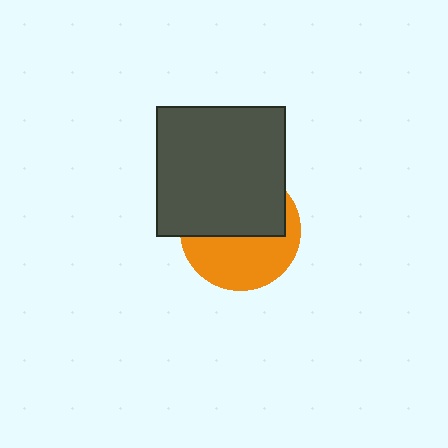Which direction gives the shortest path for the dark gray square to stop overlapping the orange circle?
Moving up gives the shortest separation.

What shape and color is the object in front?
The object in front is a dark gray square.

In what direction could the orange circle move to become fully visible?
The orange circle could move down. That would shift it out from behind the dark gray square entirely.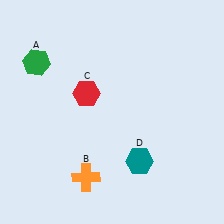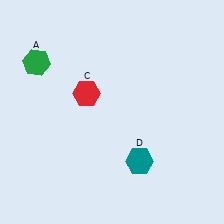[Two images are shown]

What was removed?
The orange cross (B) was removed in Image 2.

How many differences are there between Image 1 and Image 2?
There is 1 difference between the two images.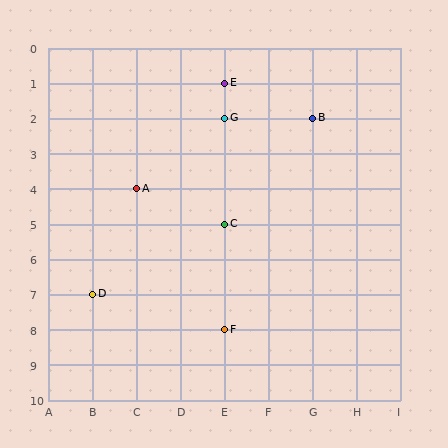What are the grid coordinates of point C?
Point C is at grid coordinates (E, 5).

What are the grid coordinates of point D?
Point D is at grid coordinates (B, 7).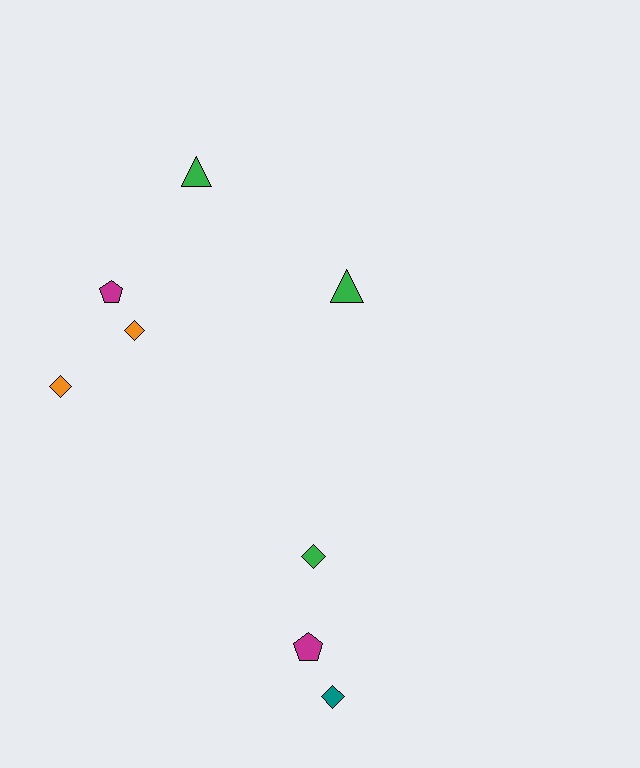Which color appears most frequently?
Green, with 3 objects.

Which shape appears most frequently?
Diamond, with 4 objects.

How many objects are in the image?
There are 8 objects.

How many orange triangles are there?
There are no orange triangles.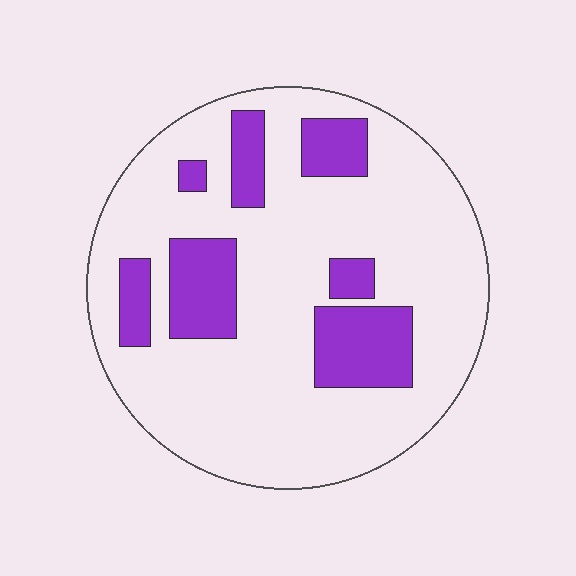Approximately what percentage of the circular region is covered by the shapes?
Approximately 20%.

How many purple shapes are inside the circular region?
7.